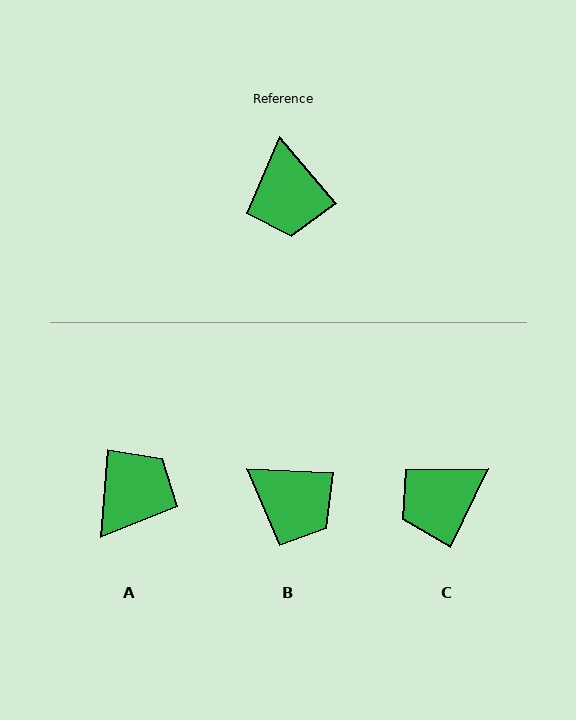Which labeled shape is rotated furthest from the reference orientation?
A, about 135 degrees away.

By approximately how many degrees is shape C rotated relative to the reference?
Approximately 66 degrees clockwise.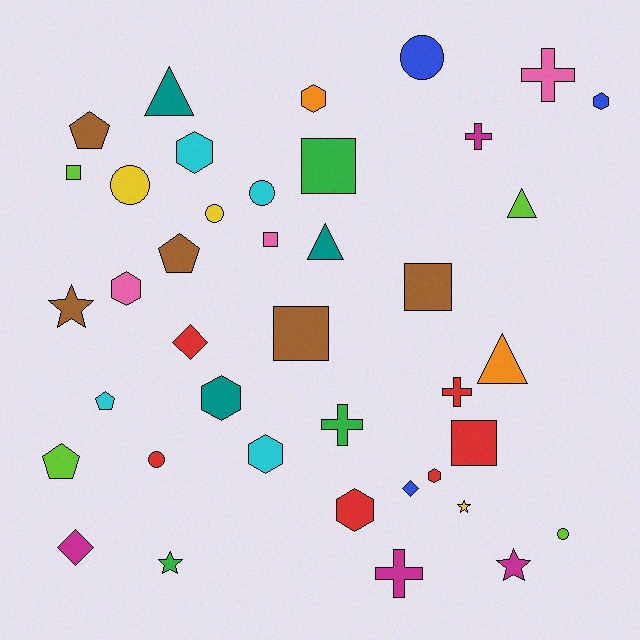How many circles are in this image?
There are 6 circles.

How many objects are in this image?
There are 40 objects.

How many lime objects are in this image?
There are 4 lime objects.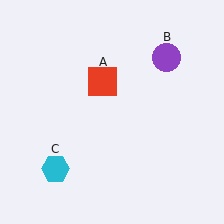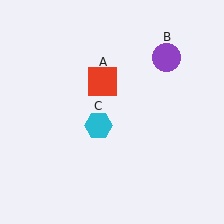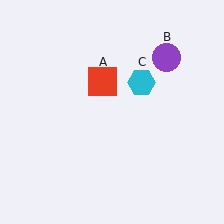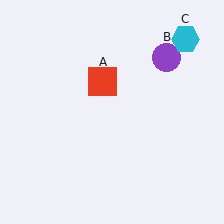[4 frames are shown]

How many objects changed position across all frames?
1 object changed position: cyan hexagon (object C).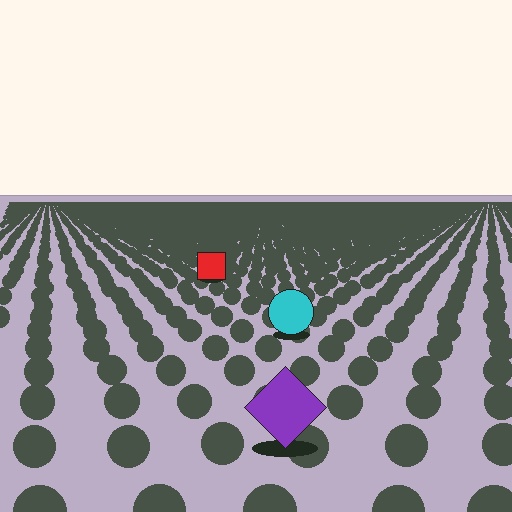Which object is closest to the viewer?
The purple diamond is closest. The texture marks near it are larger and more spread out.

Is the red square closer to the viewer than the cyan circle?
No. The cyan circle is closer — you can tell from the texture gradient: the ground texture is coarser near it.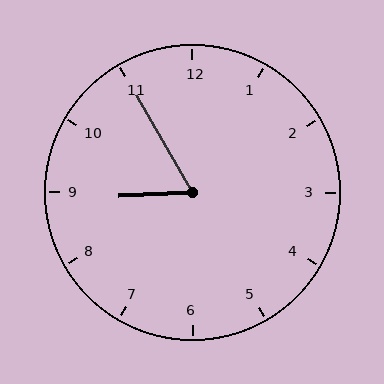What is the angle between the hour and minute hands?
Approximately 62 degrees.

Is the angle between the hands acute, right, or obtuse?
It is acute.